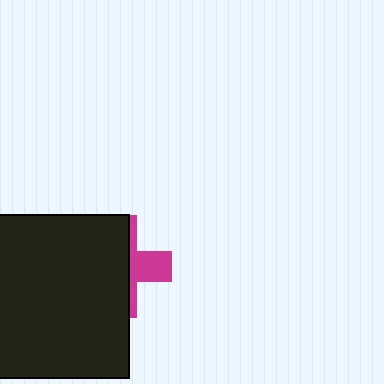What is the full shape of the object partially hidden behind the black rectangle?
The partially hidden object is a magenta cross.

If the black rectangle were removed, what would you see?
You would see the complete magenta cross.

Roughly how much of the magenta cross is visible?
A small part of it is visible (roughly 34%).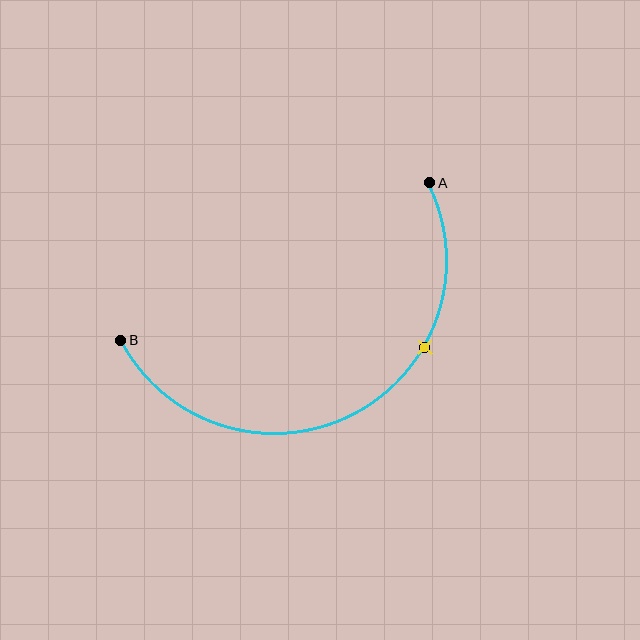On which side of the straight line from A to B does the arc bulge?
The arc bulges below the straight line connecting A and B.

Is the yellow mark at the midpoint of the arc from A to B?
No. The yellow mark lies on the arc but is closer to endpoint A. The arc midpoint would be at the point on the curve equidistant along the arc from both A and B.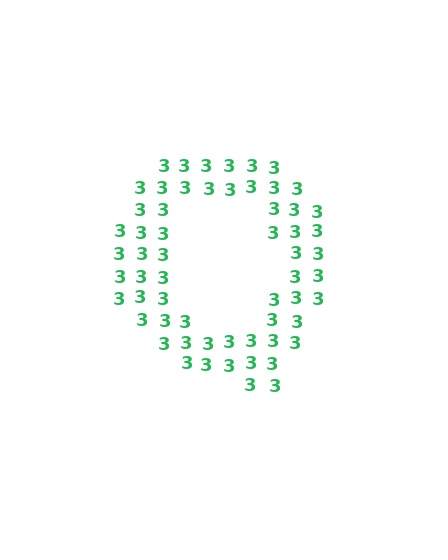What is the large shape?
The large shape is the letter Q.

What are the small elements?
The small elements are digit 3's.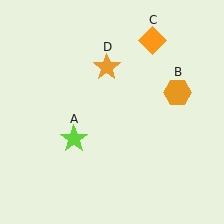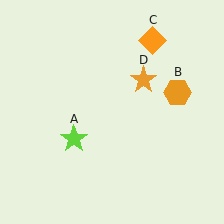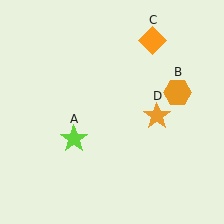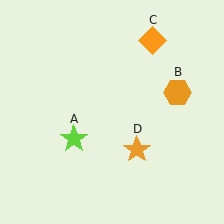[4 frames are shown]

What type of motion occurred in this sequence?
The orange star (object D) rotated clockwise around the center of the scene.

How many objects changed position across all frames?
1 object changed position: orange star (object D).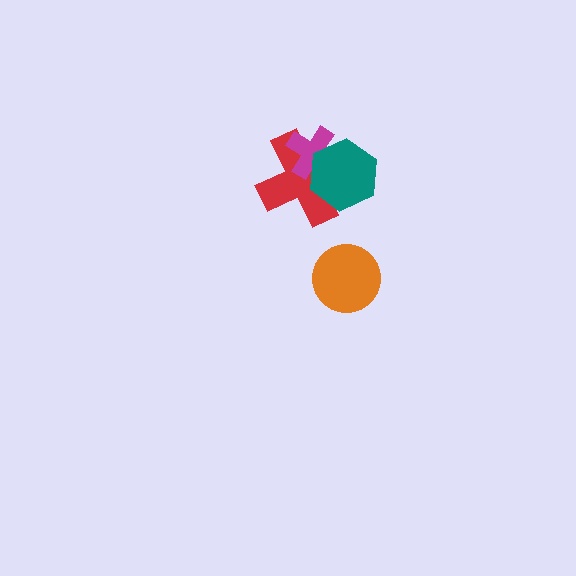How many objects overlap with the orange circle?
0 objects overlap with the orange circle.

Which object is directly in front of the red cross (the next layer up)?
The magenta cross is directly in front of the red cross.